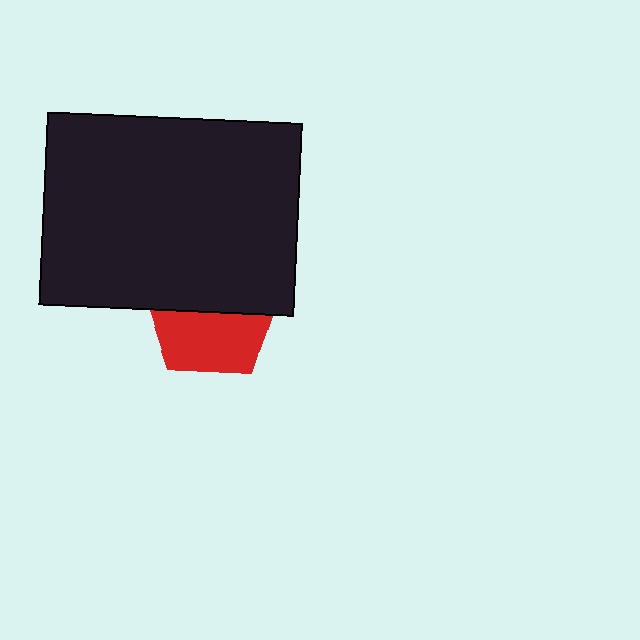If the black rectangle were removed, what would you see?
You would see the complete red pentagon.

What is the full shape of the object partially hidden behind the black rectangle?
The partially hidden object is a red pentagon.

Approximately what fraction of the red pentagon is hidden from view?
Roughly 50% of the red pentagon is hidden behind the black rectangle.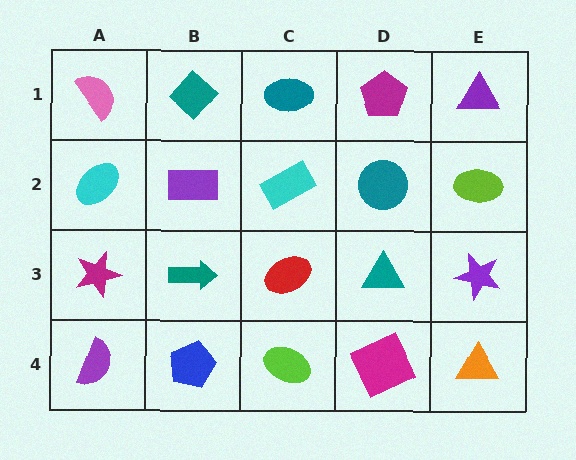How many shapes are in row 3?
5 shapes.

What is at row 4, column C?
A lime ellipse.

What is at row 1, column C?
A teal ellipse.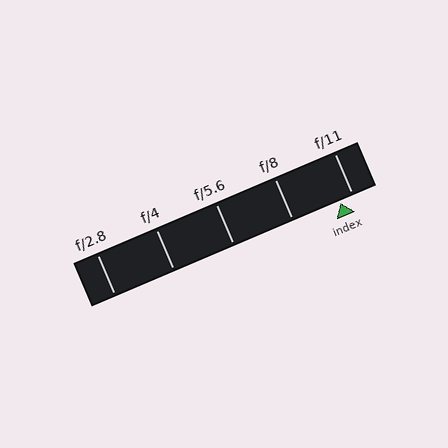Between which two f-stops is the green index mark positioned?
The index mark is between f/8 and f/11.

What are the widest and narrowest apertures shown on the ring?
The widest aperture shown is f/2.8 and the narrowest is f/11.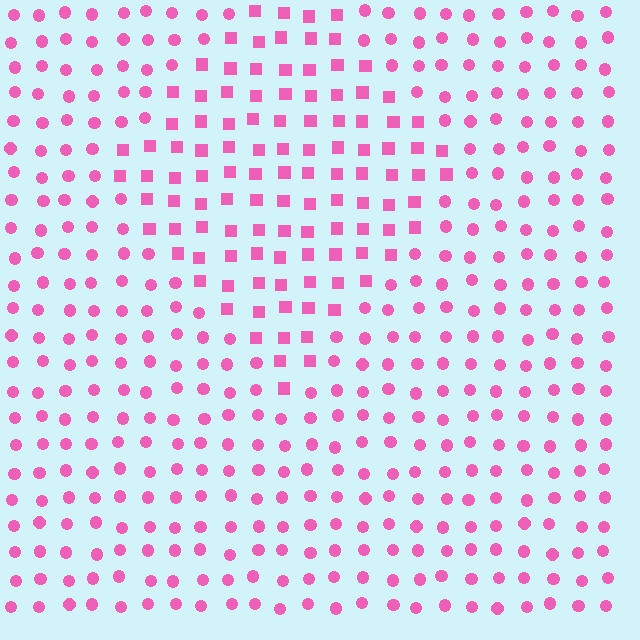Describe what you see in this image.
The image is filled with small pink elements arranged in a uniform grid. A diamond-shaped region contains squares, while the surrounding area contains circles. The boundary is defined purely by the change in element shape.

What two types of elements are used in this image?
The image uses squares inside the diamond region and circles outside it.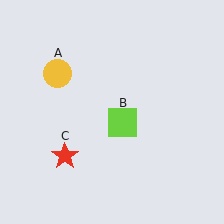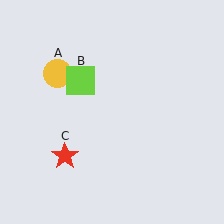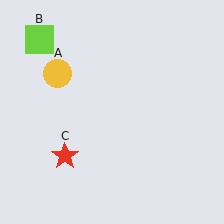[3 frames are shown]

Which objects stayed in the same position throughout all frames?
Yellow circle (object A) and red star (object C) remained stationary.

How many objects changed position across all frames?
1 object changed position: lime square (object B).